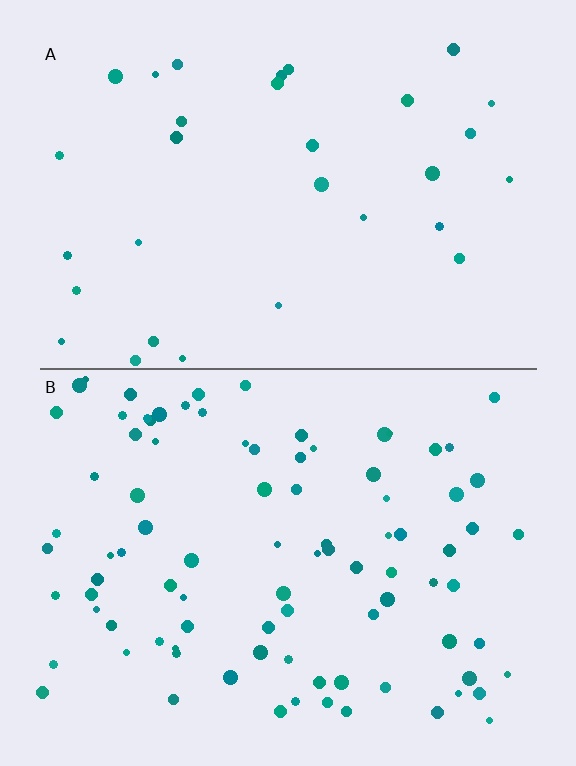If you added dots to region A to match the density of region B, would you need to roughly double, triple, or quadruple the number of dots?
Approximately triple.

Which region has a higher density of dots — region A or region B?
B (the bottom).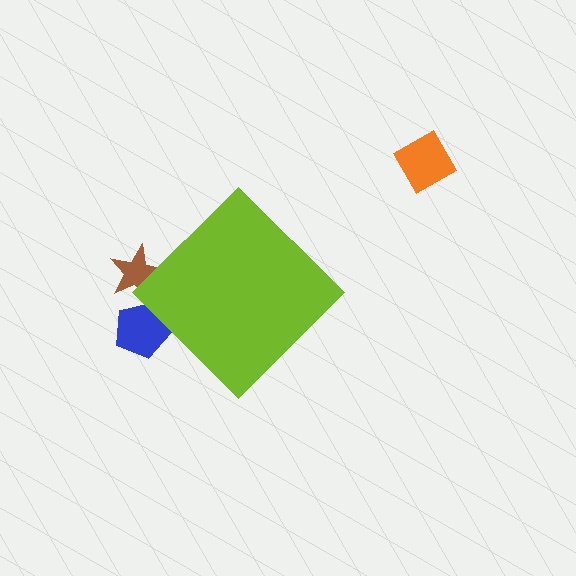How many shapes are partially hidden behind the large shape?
2 shapes are partially hidden.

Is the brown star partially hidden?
Yes, the brown star is partially hidden behind the lime diamond.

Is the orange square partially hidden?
No, the orange square is fully visible.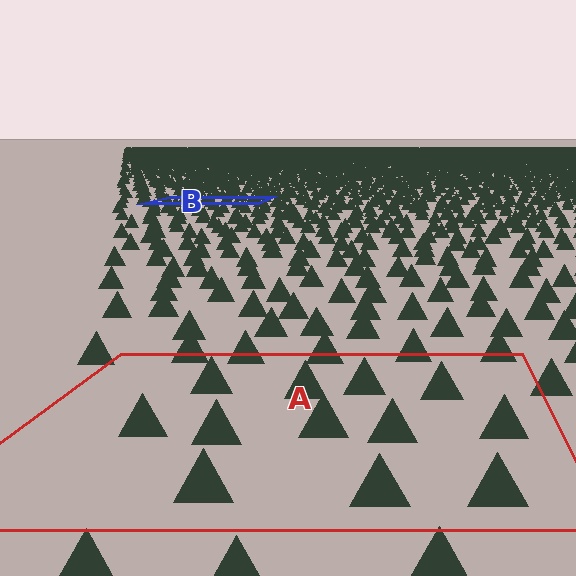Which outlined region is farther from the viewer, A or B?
Region B is farther from the viewer — the texture elements inside it appear smaller and more densely packed.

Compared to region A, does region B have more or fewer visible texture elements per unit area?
Region B has more texture elements per unit area — they are packed more densely because it is farther away.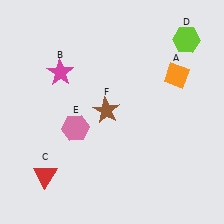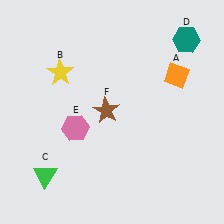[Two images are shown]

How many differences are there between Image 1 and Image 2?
There are 3 differences between the two images.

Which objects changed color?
B changed from magenta to yellow. C changed from red to green. D changed from lime to teal.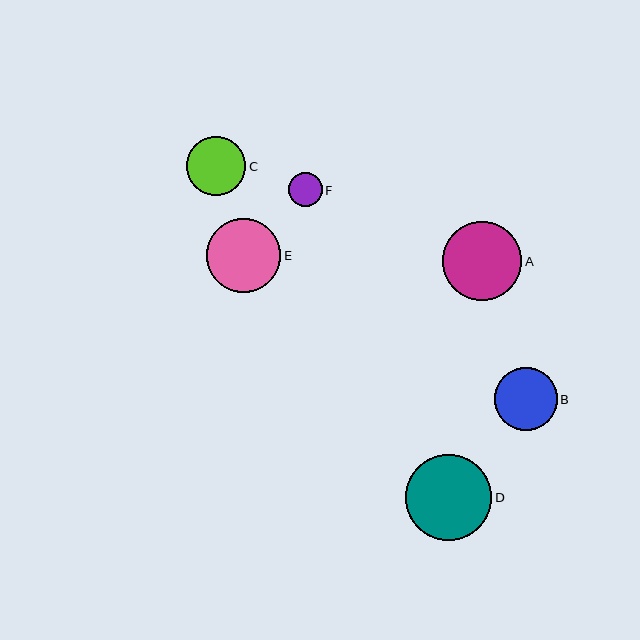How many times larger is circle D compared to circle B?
Circle D is approximately 1.4 times the size of circle B.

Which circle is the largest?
Circle D is the largest with a size of approximately 86 pixels.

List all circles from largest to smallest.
From largest to smallest: D, A, E, B, C, F.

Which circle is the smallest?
Circle F is the smallest with a size of approximately 34 pixels.